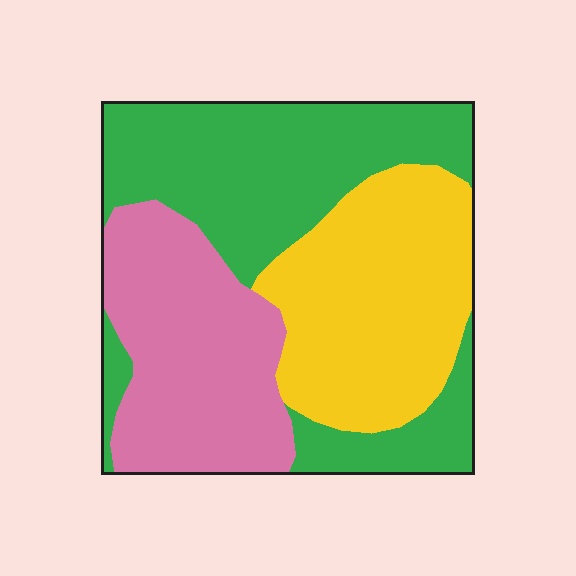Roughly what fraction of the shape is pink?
Pink takes up about one quarter (1/4) of the shape.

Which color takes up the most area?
Green, at roughly 40%.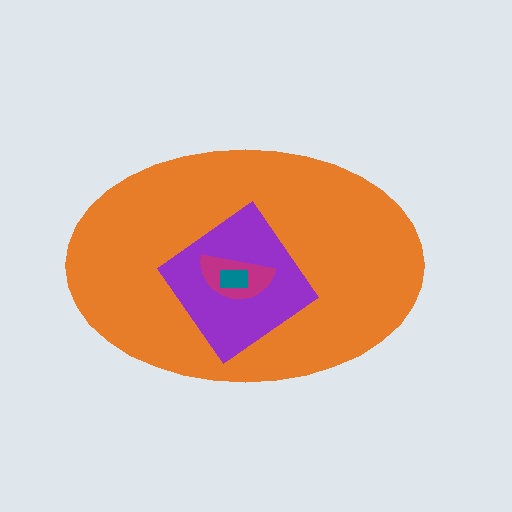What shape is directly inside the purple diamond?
The magenta semicircle.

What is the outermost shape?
The orange ellipse.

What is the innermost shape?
The teal rectangle.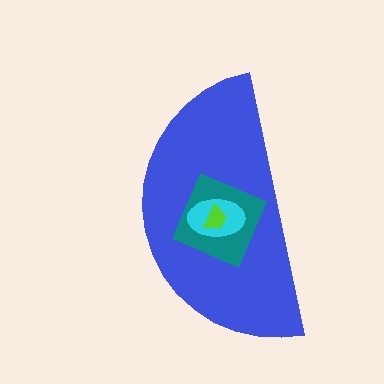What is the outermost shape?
The blue semicircle.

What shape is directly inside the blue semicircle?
The teal diamond.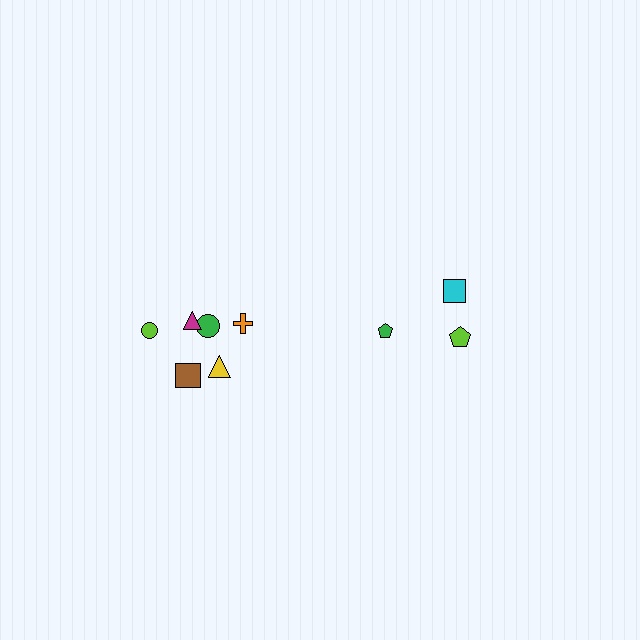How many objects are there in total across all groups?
There are 9 objects.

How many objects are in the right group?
There are 3 objects.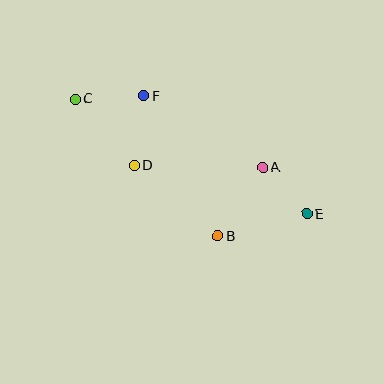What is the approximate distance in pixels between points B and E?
The distance between B and E is approximately 92 pixels.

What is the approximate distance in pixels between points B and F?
The distance between B and F is approximately 159 pixels.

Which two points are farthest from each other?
Points C and E are farthest from each other.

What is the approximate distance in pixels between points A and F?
The distance between A and F is approximately 139 pixels.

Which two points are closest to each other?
Points A and E are closest to each other.